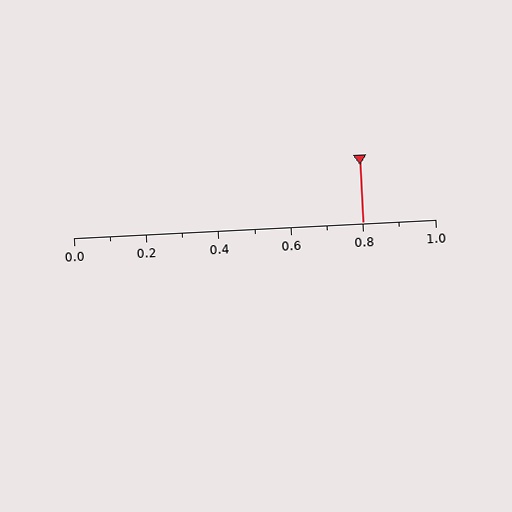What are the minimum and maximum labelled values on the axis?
The axis runs from 0.0 to 1.0.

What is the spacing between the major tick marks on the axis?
The major ticks are spaced 0.2 apart.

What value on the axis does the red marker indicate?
The marker indicates approximately 0.8.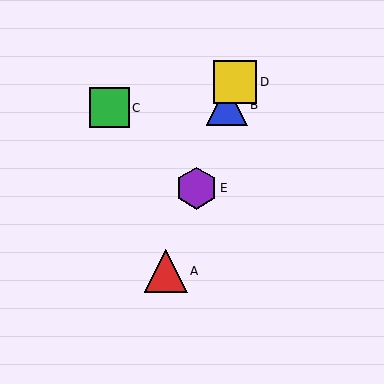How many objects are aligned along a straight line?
4 objects (A, B, D, E) are aligned along a straight line.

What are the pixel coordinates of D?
Object D is at (235, 82).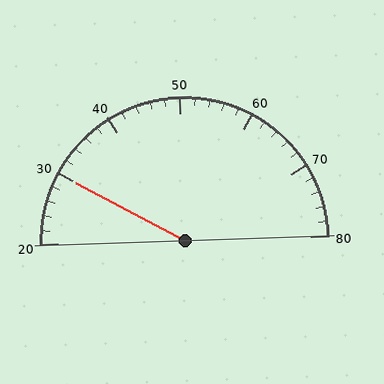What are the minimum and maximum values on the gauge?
The gauge ranges from 20 to 80.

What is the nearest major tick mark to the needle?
The nearest major tick mark is 30.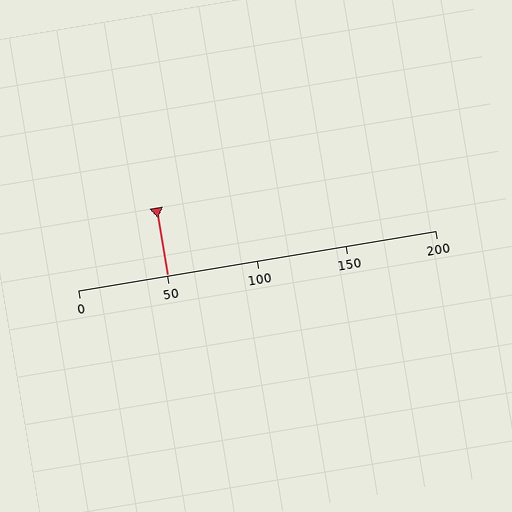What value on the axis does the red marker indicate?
The marker indicates approximately 50.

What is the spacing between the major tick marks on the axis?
The major ticks are spaced 50 apart.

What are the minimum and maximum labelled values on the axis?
The axis runs from 0 to 200.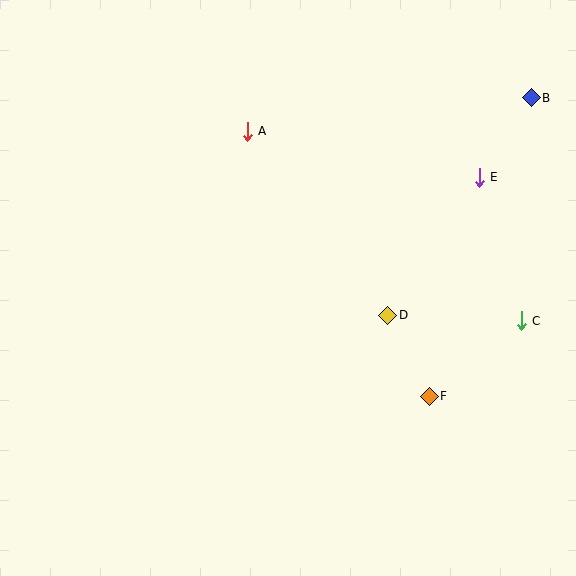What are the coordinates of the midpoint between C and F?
The midpoint between C and F is at (475, 358).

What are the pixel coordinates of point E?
Point E is at (479, 177).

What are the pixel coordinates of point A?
Point A is at (247, 131).